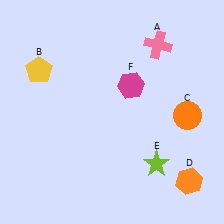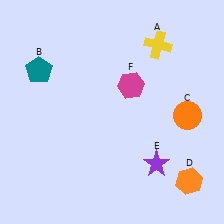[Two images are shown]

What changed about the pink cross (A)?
In Image 1, A is pink. In Image 2, it changed to yellow.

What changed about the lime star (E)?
In Image 1, E is lime. In Image 2, it changed to purple.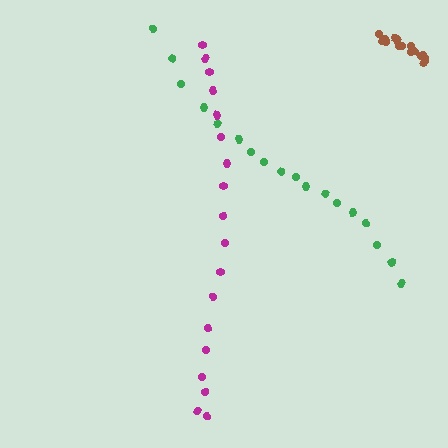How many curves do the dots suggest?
There are 3 distinct paths.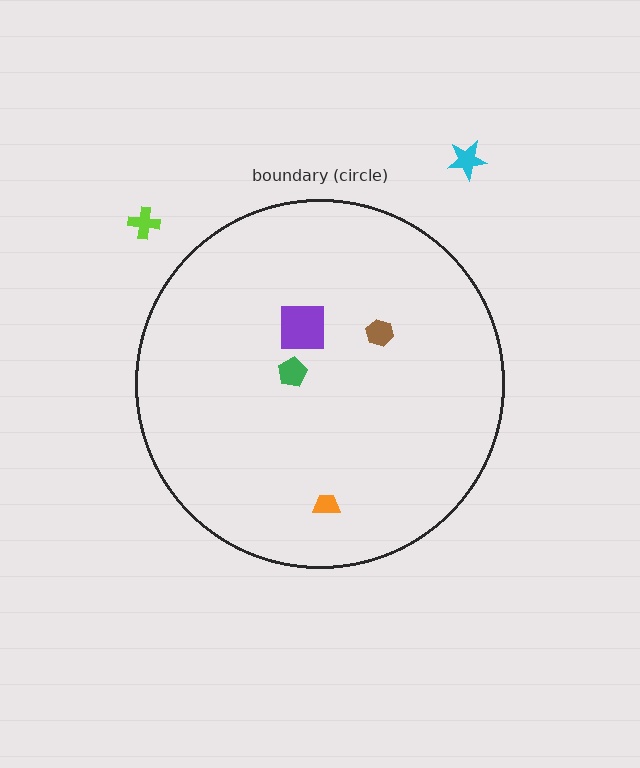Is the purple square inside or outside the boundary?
Inside.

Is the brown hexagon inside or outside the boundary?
Inside.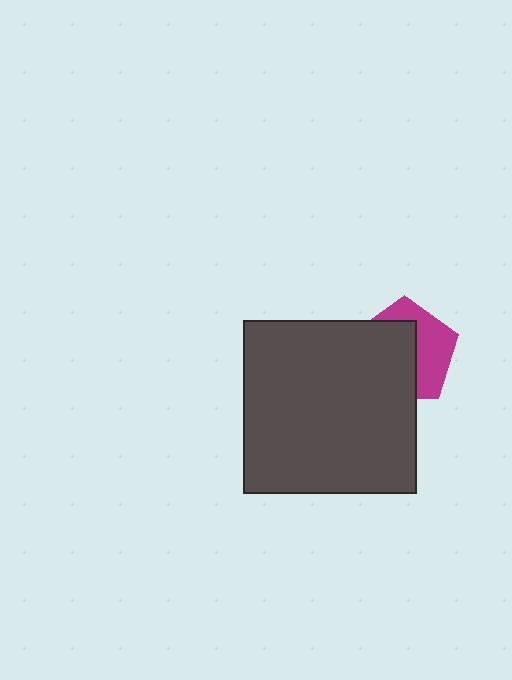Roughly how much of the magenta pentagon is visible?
A small part of it is visible (roughly 42%).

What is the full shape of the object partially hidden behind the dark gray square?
The partially hidden object is a magenta pentagon.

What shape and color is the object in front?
The object in front is a dark gray square.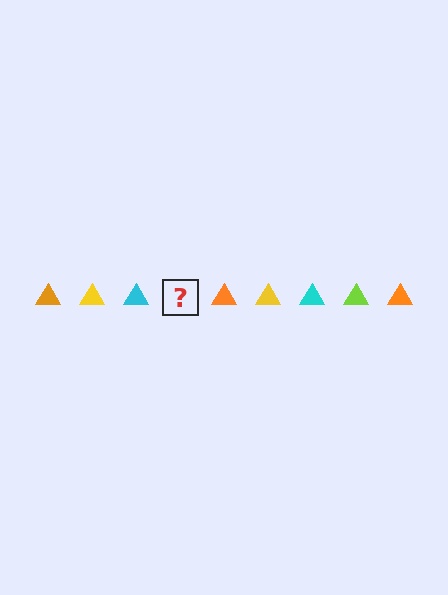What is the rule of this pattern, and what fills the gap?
The rule is that the pattern cycles through orange, yellow, cyan, lime triangles. The gap should be filled with a lime triangle.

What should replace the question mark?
The question mark should be replaced with a lime triangle.